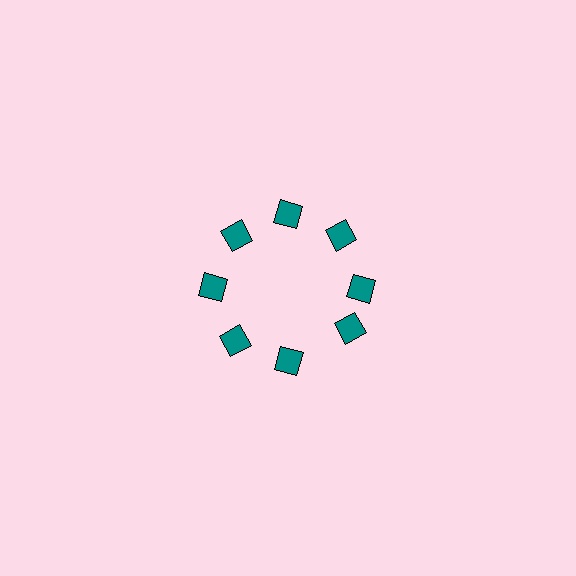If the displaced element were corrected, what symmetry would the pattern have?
It would have 8-fold rotational symmetry — the pattern would map onto itself every 45 degrees.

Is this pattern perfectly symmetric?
No. The 8 teal squares are arranged in a ring, but one element near the 4 o'clock position is rotated out of alignment along the ring, breaking the 8-fold rotational symmetry.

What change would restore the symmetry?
The symmetry would be restored by rotating it back into even spacing with its neighbors so that all 8 squares sit at equal angles and equal distance from the center.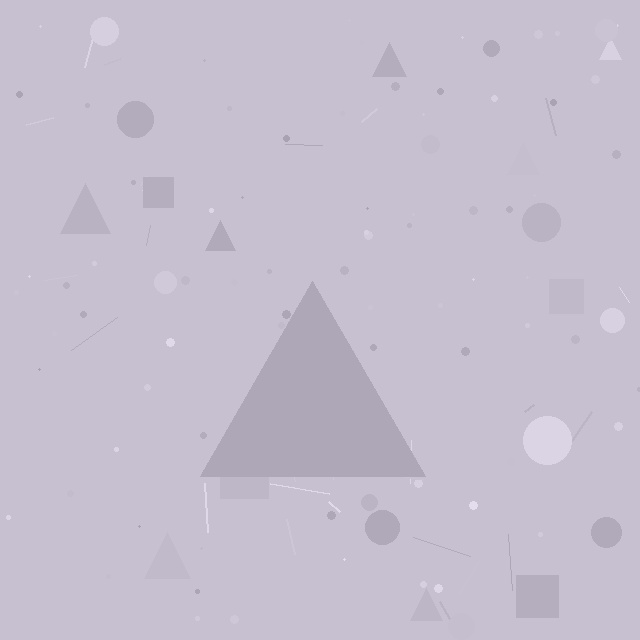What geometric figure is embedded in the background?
A triangle is embedded in the background.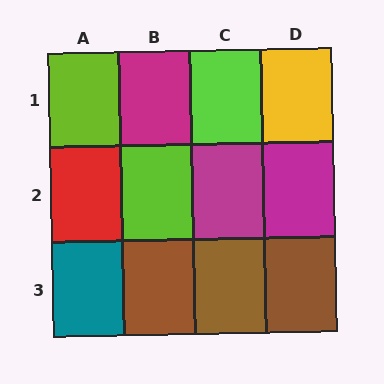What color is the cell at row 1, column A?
Lime.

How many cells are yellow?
1 cell is yellow.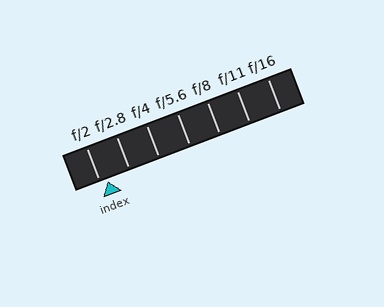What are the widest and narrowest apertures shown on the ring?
The widest aperture shown is f/2 and the narrowest is f/16.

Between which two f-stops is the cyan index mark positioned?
The index mark is between f/2 and f/2.8.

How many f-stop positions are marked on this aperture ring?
There are 7 f-stop positions marked.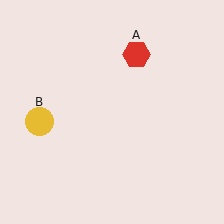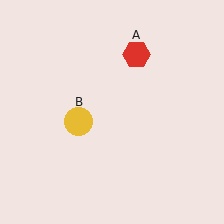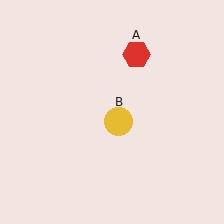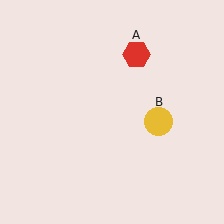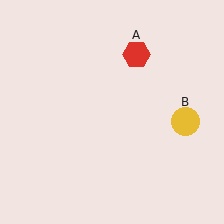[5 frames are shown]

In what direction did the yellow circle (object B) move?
The yellow circle (object B) moved right.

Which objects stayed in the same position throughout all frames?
Red hexagon (object A) remained stationary.